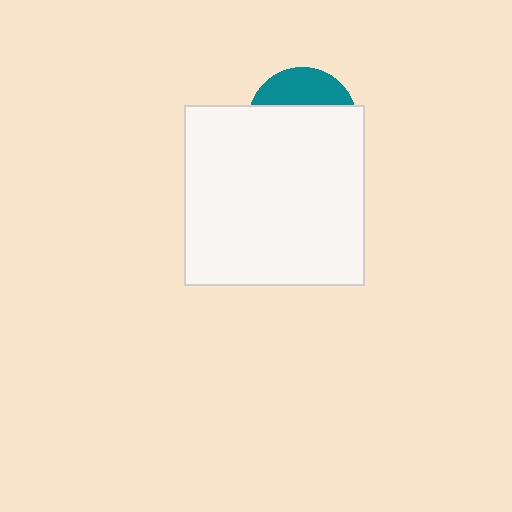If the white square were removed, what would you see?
You would see the complete teal circle.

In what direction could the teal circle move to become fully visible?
The teal circle could move up. That would shift it out from behind the white square entirely.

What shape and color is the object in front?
The object in front is a white square.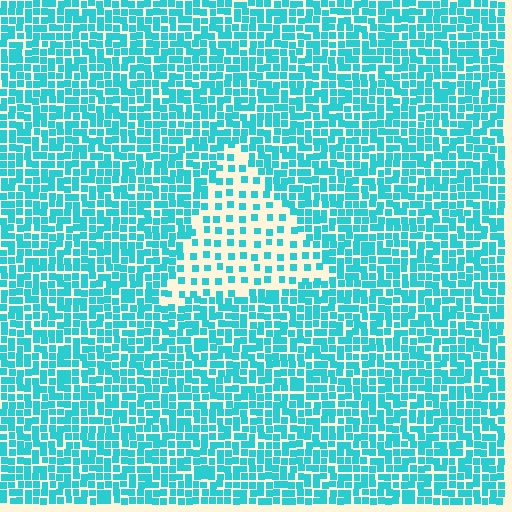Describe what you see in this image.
The image contains small cyan elements arranged at two different densities. A triangle-shaped region is visible where the elements are less densely packed than the surrounding area.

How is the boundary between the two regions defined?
The boundary is defined by a change in element density (approximately 2.4x ratio). All elements are the same color, size, and shape.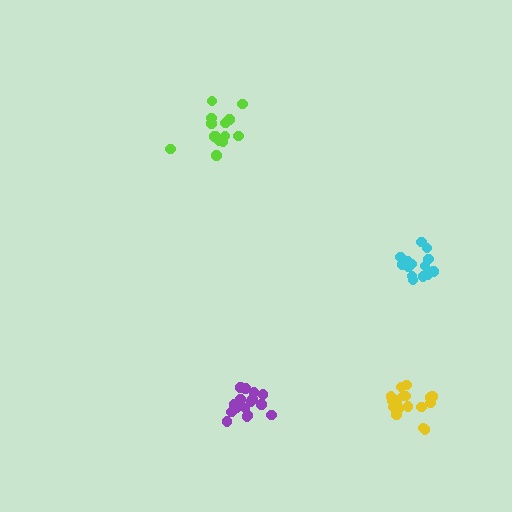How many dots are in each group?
Group 1: 18 dots, Group 2: 18 dots, Group 3: 15 dots, Group 4: 15 dots (66 total).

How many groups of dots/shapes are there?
There are 4 groups.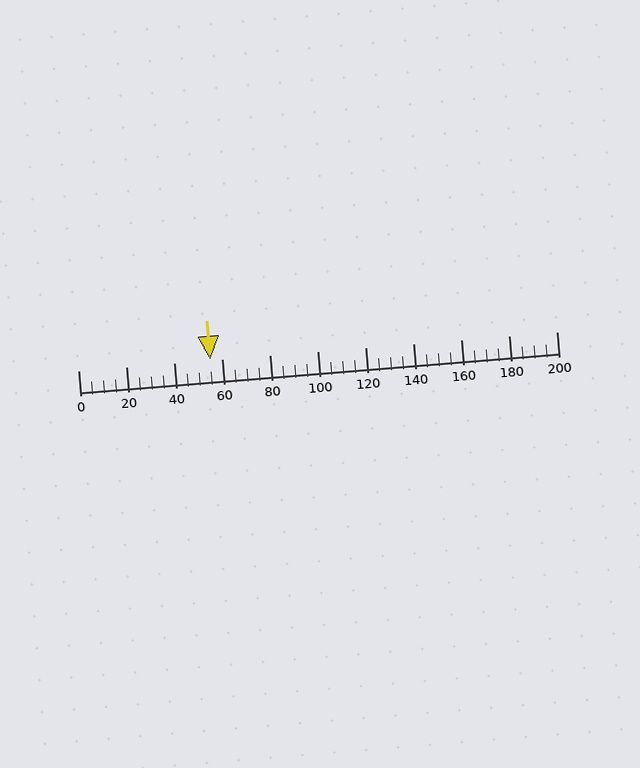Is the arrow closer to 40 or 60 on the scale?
The arrow is closer to 60.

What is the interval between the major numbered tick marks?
The major tick marks are spaced 20 units apart.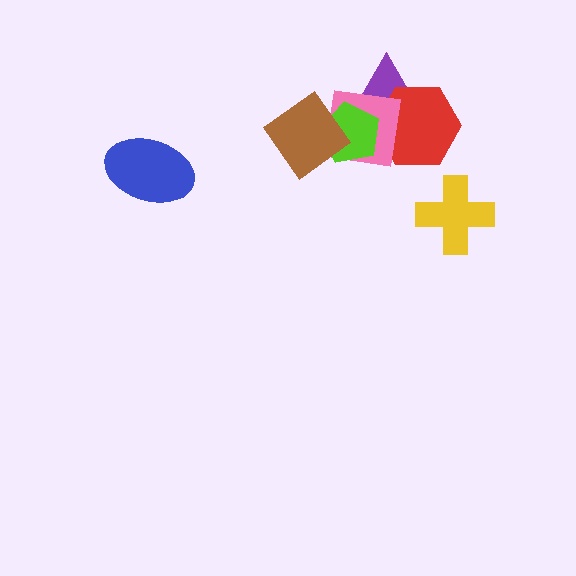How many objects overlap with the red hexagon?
3 objects overlap with the red hexagon.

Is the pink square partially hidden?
Yes, it is partially covered by another shape.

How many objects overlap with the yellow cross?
0 objects overlap with the yellow cross.